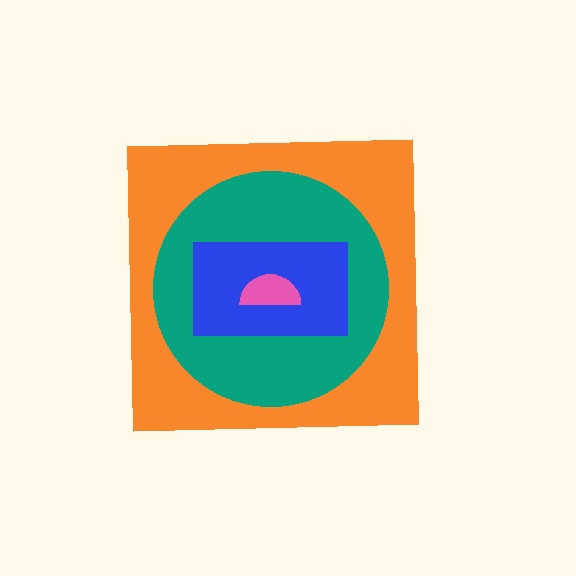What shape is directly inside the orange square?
The teal circle.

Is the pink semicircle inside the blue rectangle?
Yes.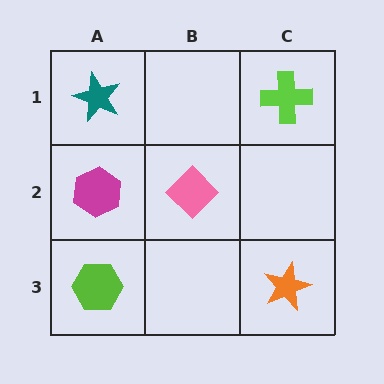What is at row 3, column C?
An orange star.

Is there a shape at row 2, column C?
No, that cell is empty.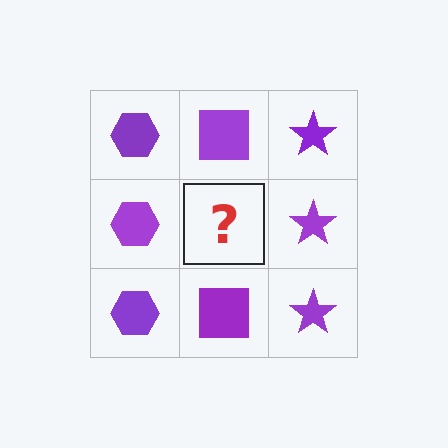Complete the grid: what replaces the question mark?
The question mark should be replaced with a purple square.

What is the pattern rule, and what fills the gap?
The rule is that each column has a consistent shape. The gap should be filled with a purple square.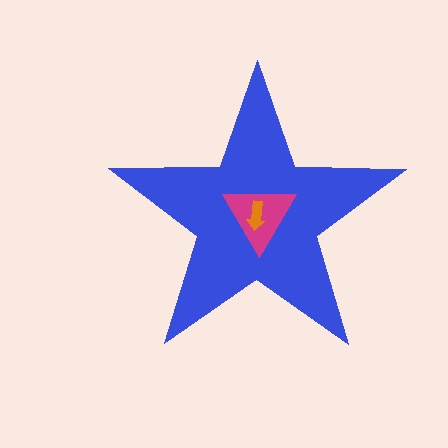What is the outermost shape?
The blue star.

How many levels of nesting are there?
3.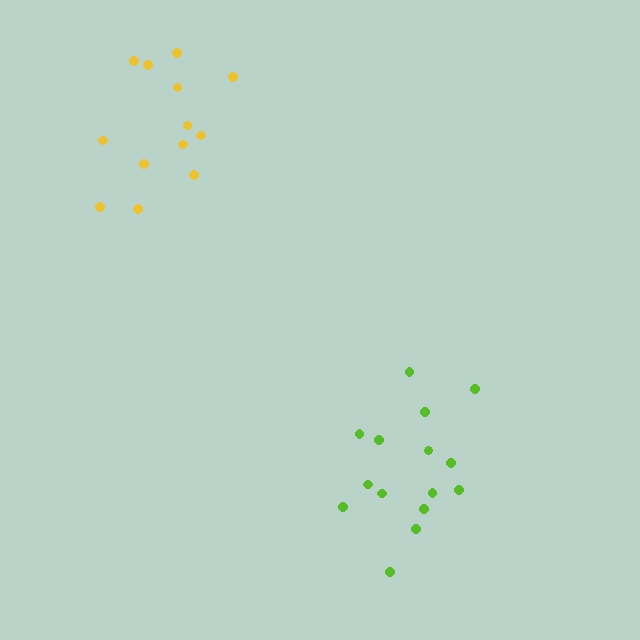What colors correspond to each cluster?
The clusters are colored: lime, yellow.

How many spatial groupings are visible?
There are 2 spatial groupings.